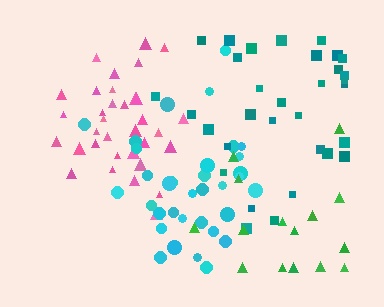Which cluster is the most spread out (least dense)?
Green.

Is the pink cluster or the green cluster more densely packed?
Pink.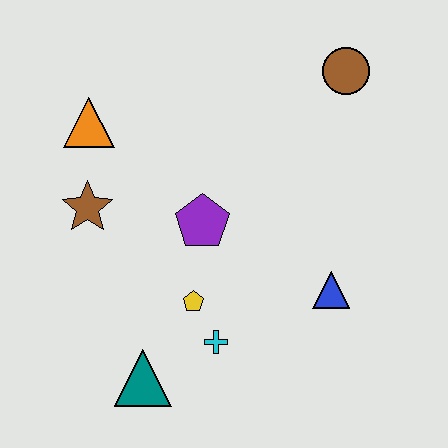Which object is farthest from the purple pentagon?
The brown circle is farthest from the purple pentagon.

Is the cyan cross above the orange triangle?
No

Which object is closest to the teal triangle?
The cyan cross is closest to the teal triangle.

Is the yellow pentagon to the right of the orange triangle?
Yes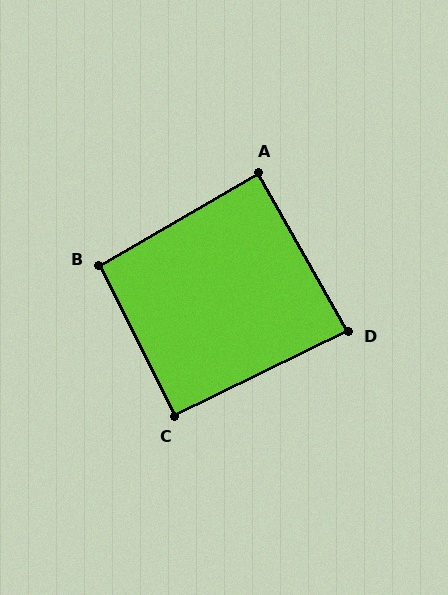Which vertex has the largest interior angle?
B, at approximately 94 degrees.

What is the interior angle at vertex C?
Approximately 90 degrees (approximately right).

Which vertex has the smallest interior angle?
D, at approximately 86 degrees.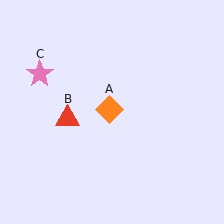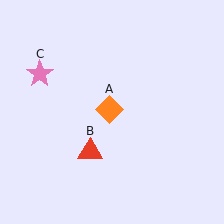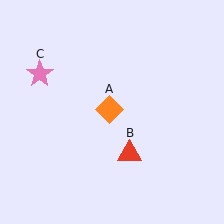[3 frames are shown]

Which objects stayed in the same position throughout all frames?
Orange diamond (object A) and pink star (object C) remained stationary.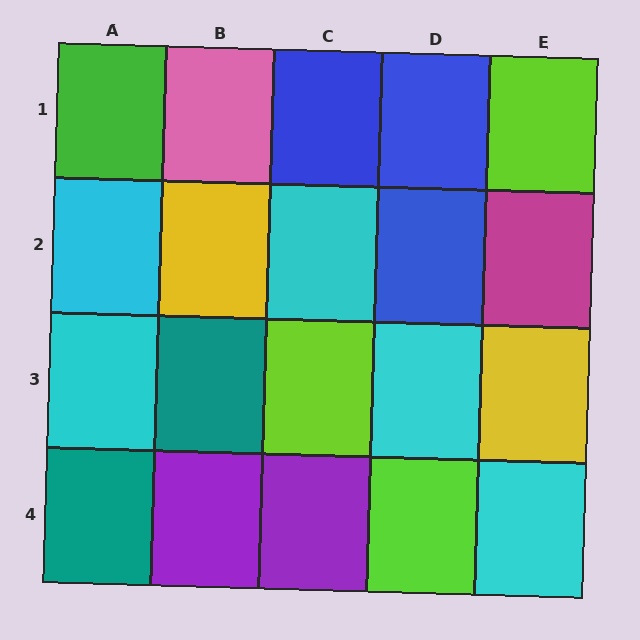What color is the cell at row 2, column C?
Cyan.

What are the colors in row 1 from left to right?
Green, pink, blue, blue, lime.